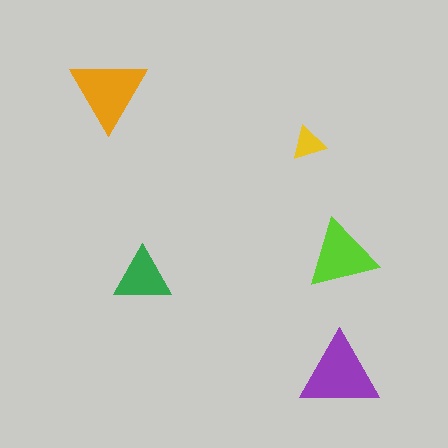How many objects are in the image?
There are 5 objects in the image.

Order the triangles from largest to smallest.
the purple one, the orange one, the lime one, the green one, the yellow one.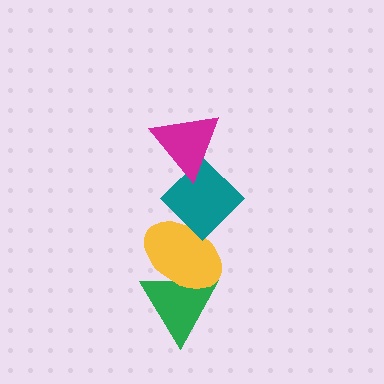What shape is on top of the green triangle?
The yellow ellipse is on top of the green triangle.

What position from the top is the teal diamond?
The teal diamond is 2nd from the top.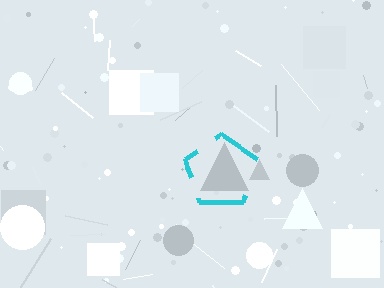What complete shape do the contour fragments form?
The contour fragments form a pentagon.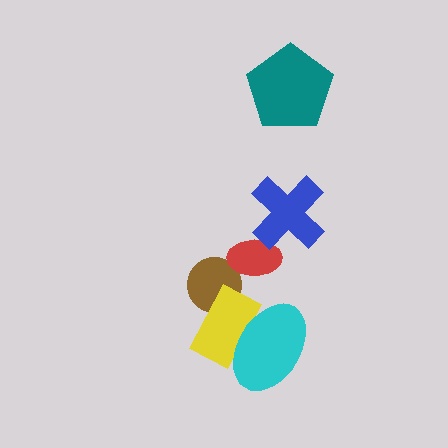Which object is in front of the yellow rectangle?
The cyan ellipse is in front of the yellow rectangle.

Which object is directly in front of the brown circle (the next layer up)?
The yellow rectangle is directly in front of the brown circle.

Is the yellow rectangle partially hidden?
Yes, it is partially covered by another shape.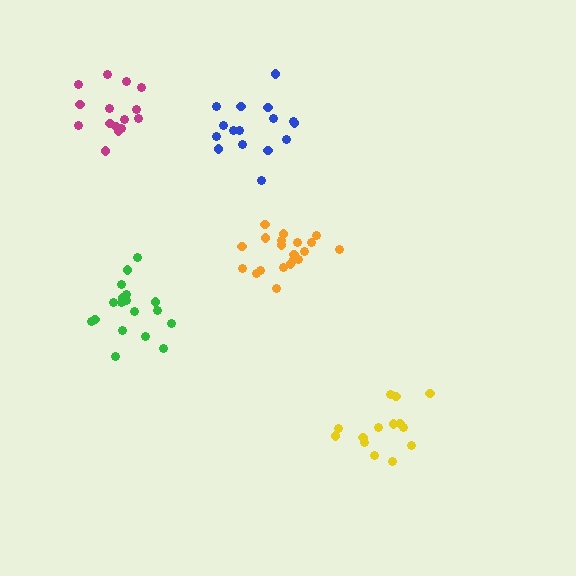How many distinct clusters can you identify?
There are 5 distinct clusters.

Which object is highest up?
The magenta cluster is topmost.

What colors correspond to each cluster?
The clusters are colored: blue, green, yellow, orange, magenta.